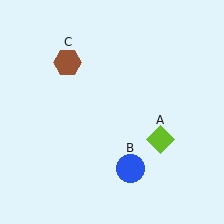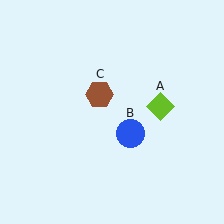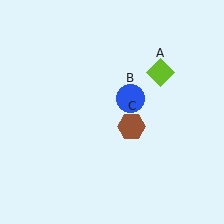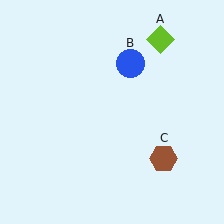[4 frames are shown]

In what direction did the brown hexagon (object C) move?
The brown hexagon (object C) moved down and to the right.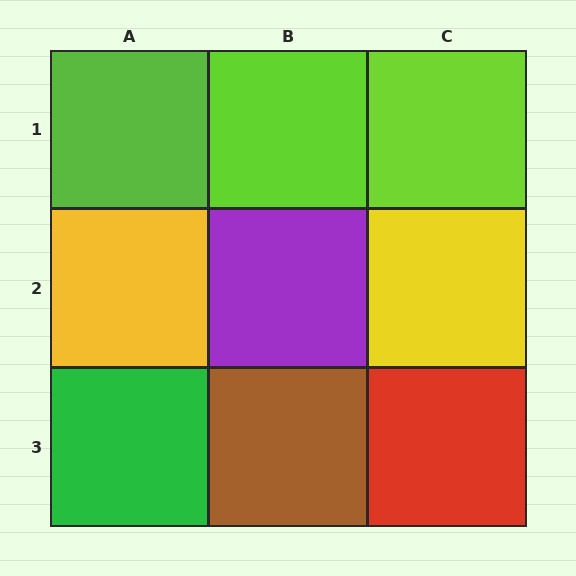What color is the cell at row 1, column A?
Lime.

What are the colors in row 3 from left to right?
Green, brown, red.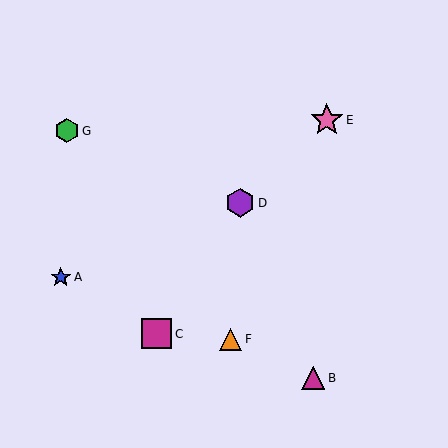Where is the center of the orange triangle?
The center of the orange triangle is at (231, 339).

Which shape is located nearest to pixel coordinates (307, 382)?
The magenta triangle (labeled B) at (313, 378) is nearest to that location.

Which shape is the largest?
The pink star (labeled E) is the largest.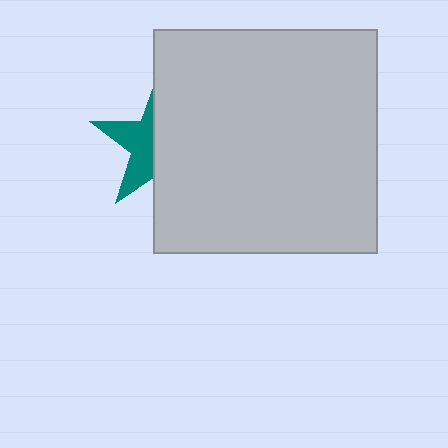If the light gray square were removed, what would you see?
You would see the complete teal star.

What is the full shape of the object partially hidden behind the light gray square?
The partially hidden object is a teal star.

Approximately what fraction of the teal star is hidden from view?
Roughly 59% of the teal star is hidden behind the light gray square.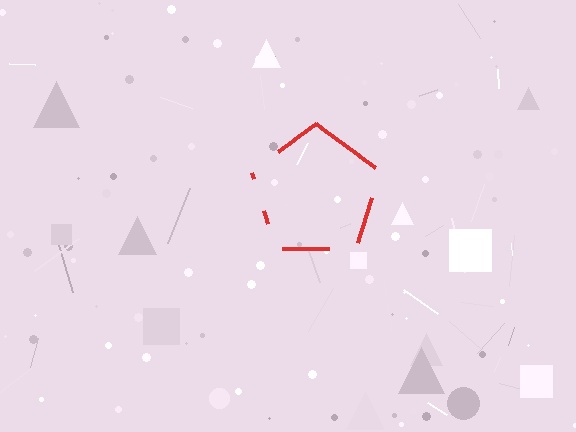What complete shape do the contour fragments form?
The contour fragments form a pentagon.